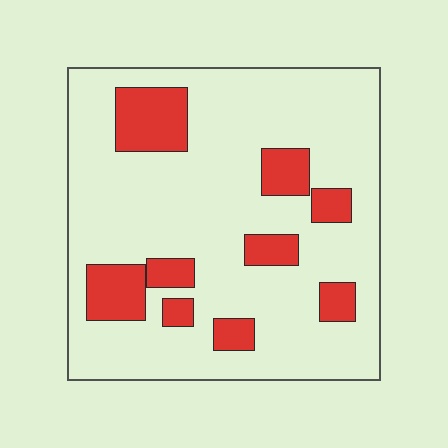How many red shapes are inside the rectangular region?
9.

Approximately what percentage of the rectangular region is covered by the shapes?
Approximately 20%.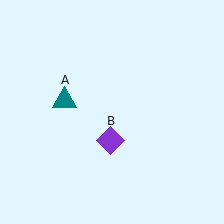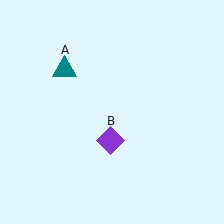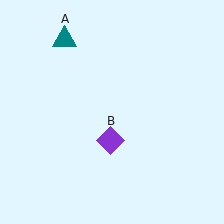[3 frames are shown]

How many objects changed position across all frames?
1 object changed position: teal triangle (object A).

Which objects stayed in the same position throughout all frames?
Purple diamond (object B) remained stationary.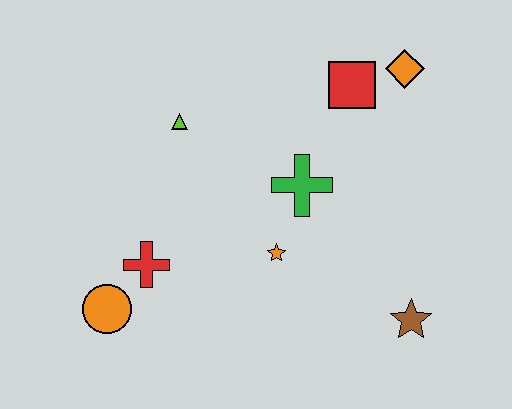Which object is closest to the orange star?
The green cross is closest to the orange star.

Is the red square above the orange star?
Yes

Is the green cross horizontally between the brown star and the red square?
No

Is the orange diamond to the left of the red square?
No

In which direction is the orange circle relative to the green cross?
The orange circle is to the left of the green cross.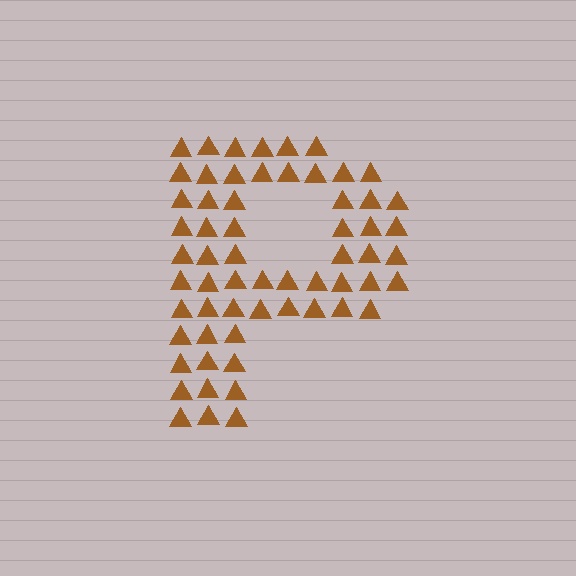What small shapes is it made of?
It is made of small triangles.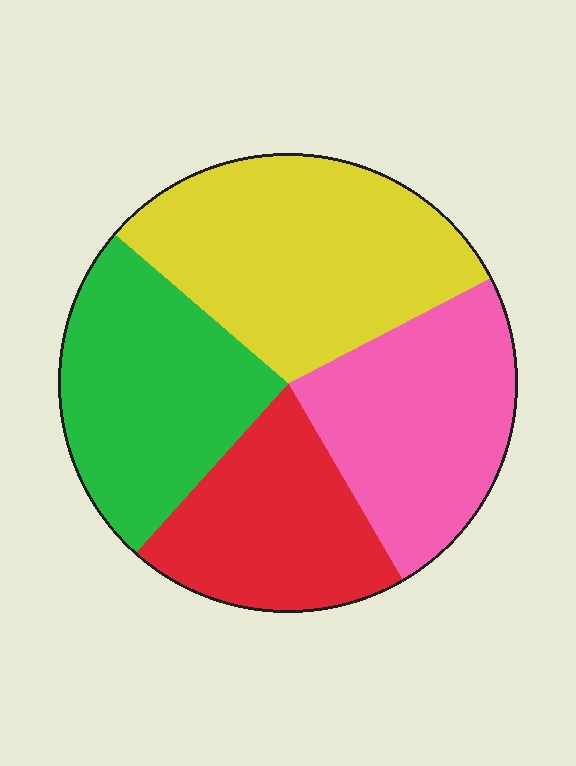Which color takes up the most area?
Yellow, at roughly 30%.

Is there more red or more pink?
Pink.